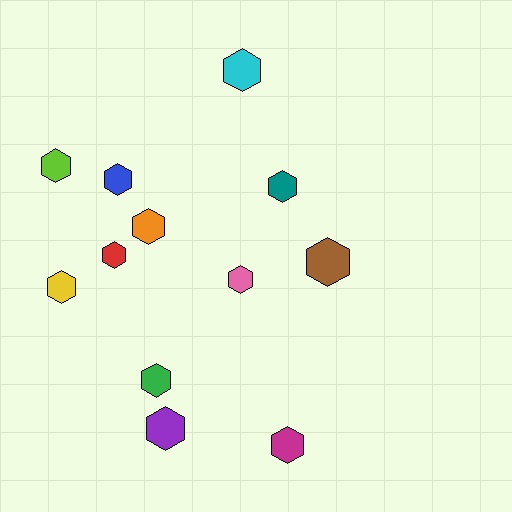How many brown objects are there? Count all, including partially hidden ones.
There is 1 brown object.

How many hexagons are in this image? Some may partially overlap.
There are 12 hexagons.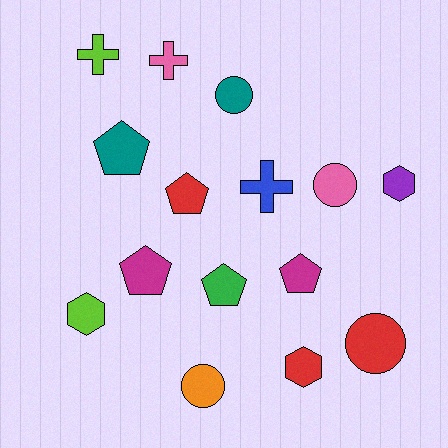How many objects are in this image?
There are 15 objects.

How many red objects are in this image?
There are 3 red objects.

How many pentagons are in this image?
There are 5 pentagons.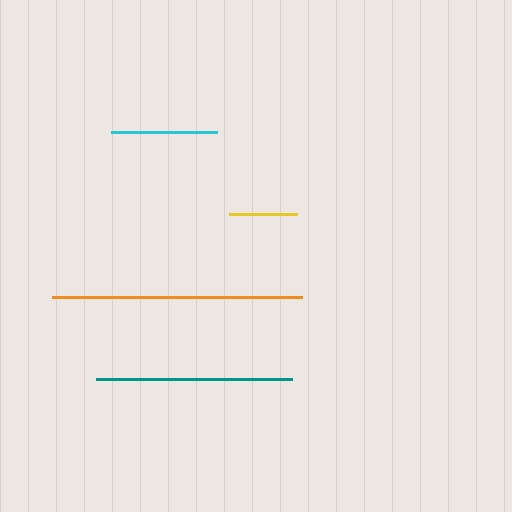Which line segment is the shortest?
The yellow line is the shortest at approximately 68 pixels.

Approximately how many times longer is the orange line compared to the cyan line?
The orange line is approximately 2.4 times the length of the cyan line.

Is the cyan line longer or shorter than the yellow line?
The cyan line is longer than the yellow line.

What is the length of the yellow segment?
The yellow segment is approximately 68 pixels long.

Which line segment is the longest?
The orange line is the longest at approximately 249 pixels.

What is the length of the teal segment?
The teal segment is approximately 196 pixels long.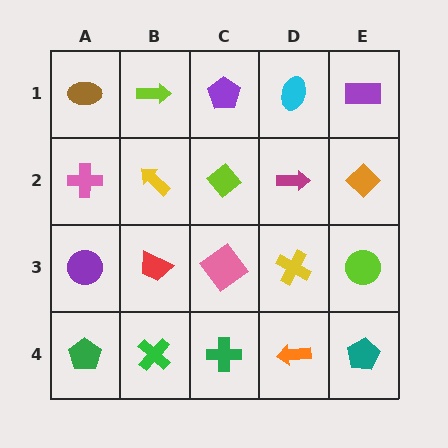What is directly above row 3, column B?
A yellow arrow.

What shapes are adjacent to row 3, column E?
An orange diamond (row 2, column E), a teal pentagon (row 4, column E), a yellow cross (row 3, column D).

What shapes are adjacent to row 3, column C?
A lime diamond (row 2, column C), a green cross (row 4, column C), a red trapezoid (row 3, column B), a yellow cross (row 3, column D).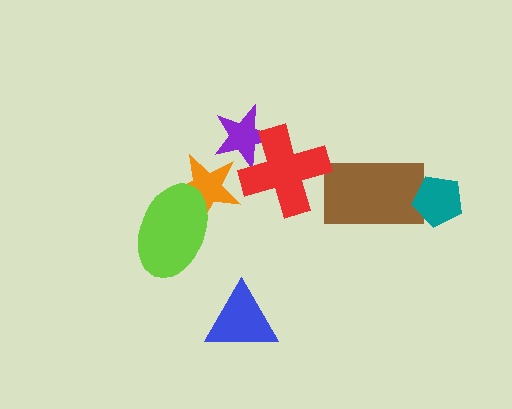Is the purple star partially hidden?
Yes, it is partially covered by another shape.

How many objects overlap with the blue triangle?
0 objects overlap with the blue triangle.